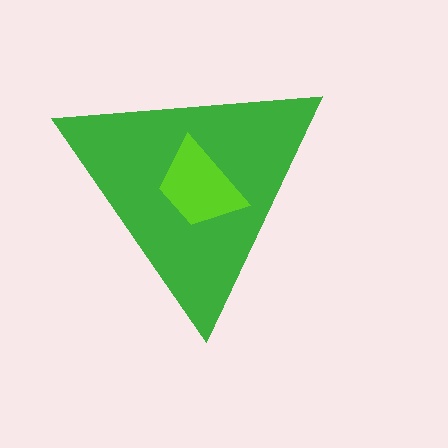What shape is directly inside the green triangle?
The lime trapezoid.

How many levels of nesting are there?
2.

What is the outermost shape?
The green triangle.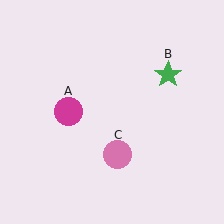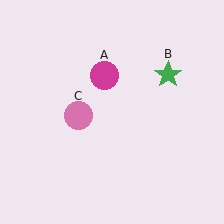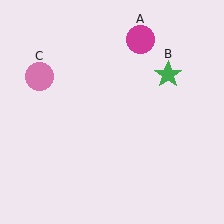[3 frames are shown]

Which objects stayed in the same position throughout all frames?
Green star (object B) remained stationary.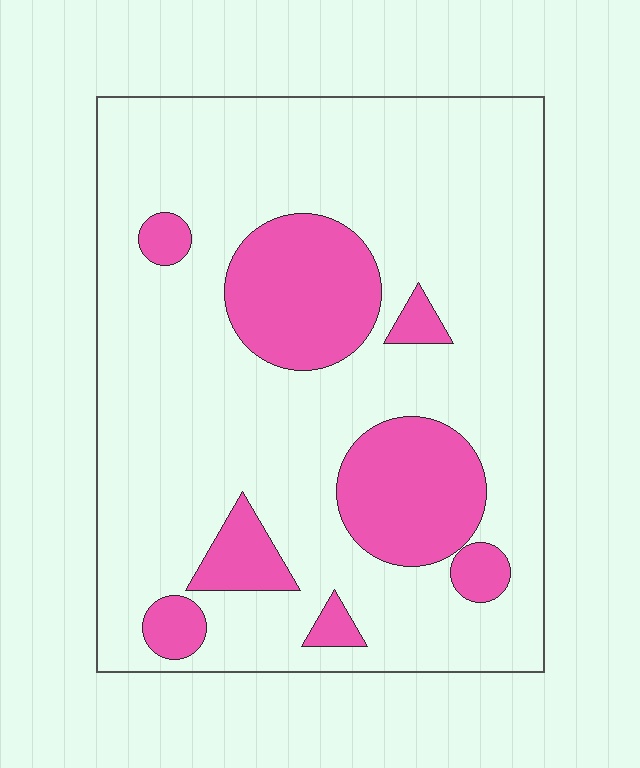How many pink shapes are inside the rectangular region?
8.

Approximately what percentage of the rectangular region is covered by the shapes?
Approximately 20%.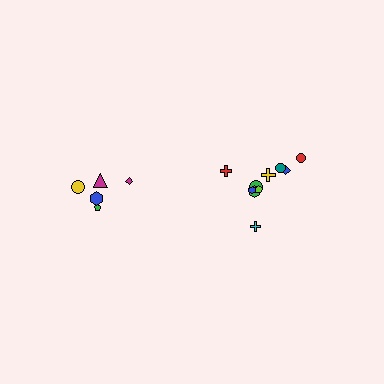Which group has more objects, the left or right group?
The right group.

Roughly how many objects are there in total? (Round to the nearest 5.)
Roughly 15 objects in total.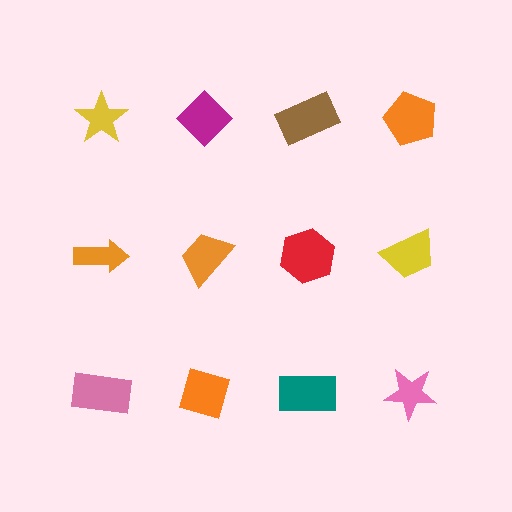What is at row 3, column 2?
An orange diamond.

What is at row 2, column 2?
An orange trapezoid.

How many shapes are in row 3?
4 shapes.